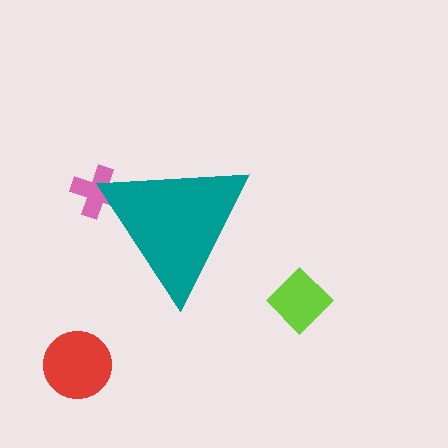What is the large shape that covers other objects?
A teal triangle.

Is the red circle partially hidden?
No, the red circle is fully visible.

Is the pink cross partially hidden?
Yes, the pink cross is partially hidden behind the teal triangle.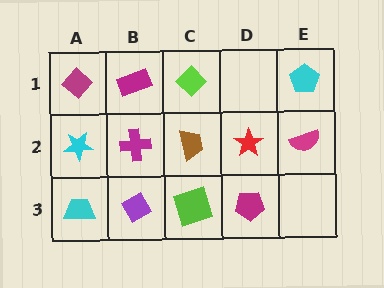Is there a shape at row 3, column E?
No, that cell is empty.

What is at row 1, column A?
A magenta diamond.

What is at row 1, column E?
A cyan pentagon.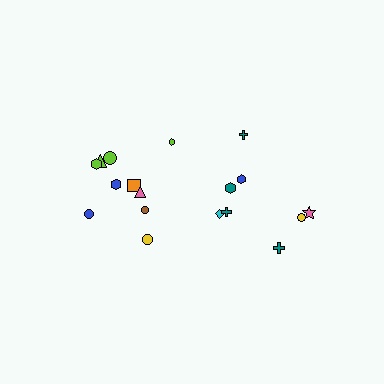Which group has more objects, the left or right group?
The left group.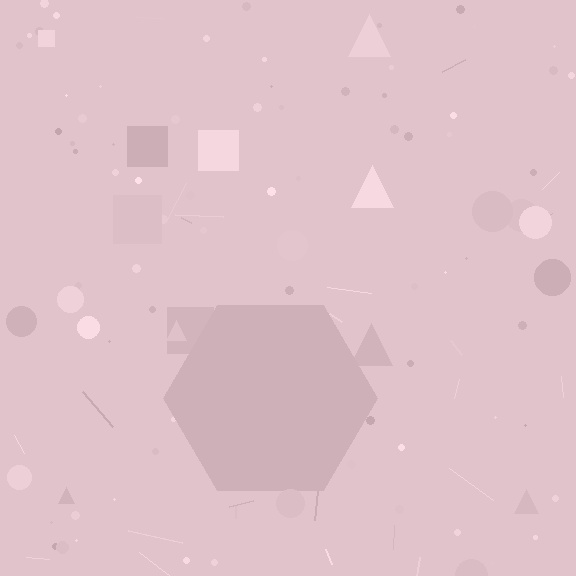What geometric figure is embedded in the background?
A hexagon is embedded in the background.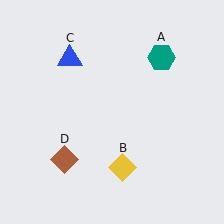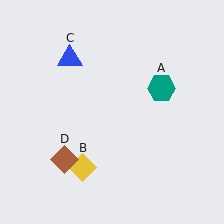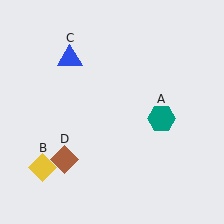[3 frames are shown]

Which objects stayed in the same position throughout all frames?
Blue triangle (object C) and brown diamond (object D) remained stationary.